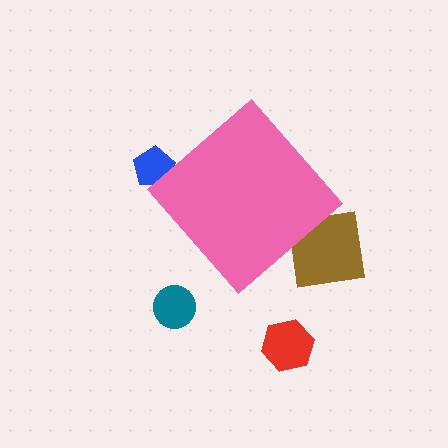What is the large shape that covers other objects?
A pink diamond.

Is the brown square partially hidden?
Yes, the brown square is partially hidden behind the pink diamond.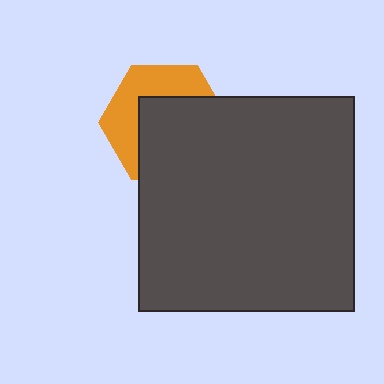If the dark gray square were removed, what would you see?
You would see the complete orange hexagon.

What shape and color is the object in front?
The object in front is a dark gray square.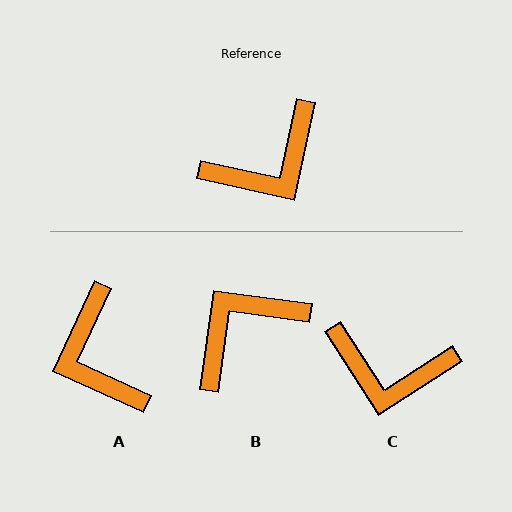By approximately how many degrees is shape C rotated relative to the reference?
Approximately 45 degrees clockwise.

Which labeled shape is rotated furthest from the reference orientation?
B, about 175 degrees away.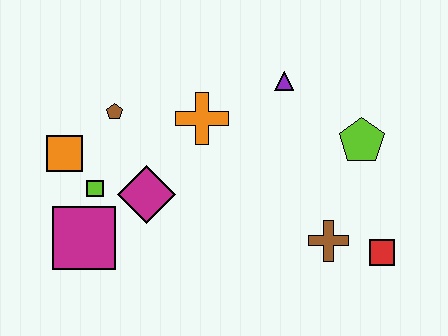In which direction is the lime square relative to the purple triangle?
The lime square is to the left of the purple triangle.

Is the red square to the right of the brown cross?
Yes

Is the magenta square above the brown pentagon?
No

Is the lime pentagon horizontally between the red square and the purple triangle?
Yes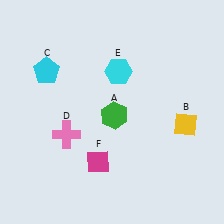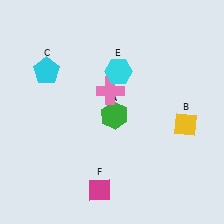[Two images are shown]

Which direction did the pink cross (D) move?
The pink cross (D) moved right.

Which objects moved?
The objects that moved are: the pink cross (D), the magenta diamond (F).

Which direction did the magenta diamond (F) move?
The magenta diamond (F) moved down.